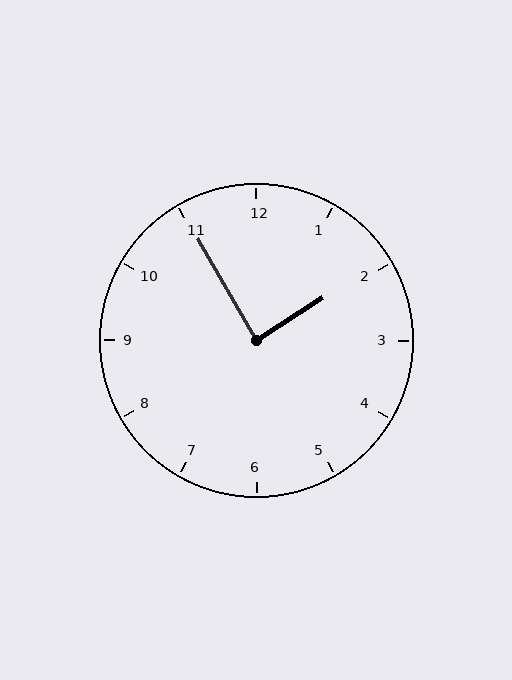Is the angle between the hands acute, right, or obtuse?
It is right.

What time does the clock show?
1:55.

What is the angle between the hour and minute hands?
Approximately 88 degrees.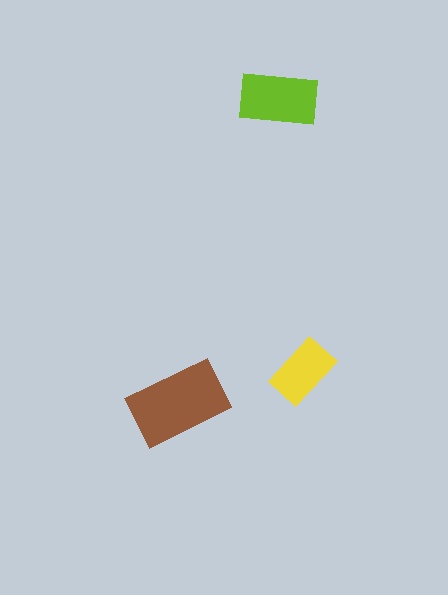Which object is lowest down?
The brown rectangle is bottommost.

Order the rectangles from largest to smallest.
the brown one, the lime one, the yellow one.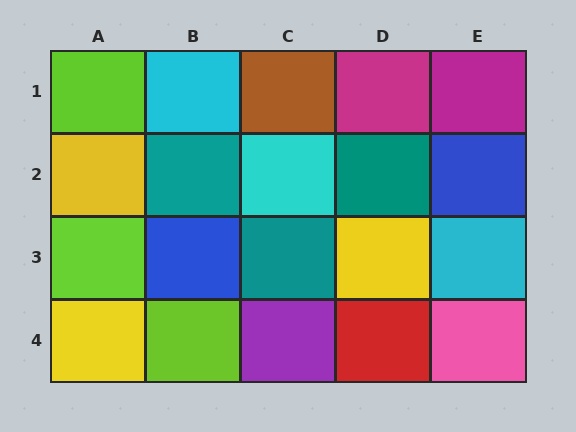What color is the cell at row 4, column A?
Yellow.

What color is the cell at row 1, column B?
Cyan.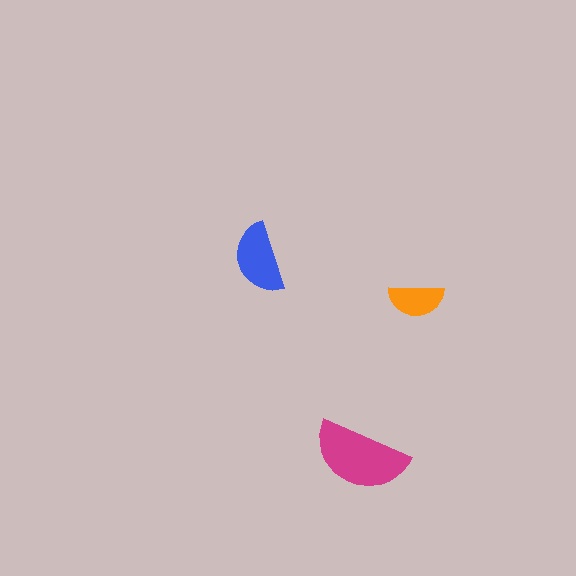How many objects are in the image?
There are 3 objects in the image.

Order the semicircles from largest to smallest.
the magenta one, the blue one, the orange one.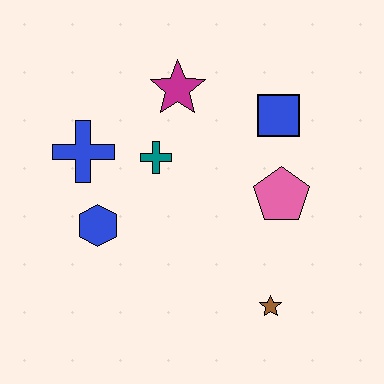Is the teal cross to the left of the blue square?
Yes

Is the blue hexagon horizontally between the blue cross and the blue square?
Yes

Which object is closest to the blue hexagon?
The blue cross is closest to the blue hexagon.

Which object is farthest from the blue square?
The blue hexagon is farthest from the blue square.